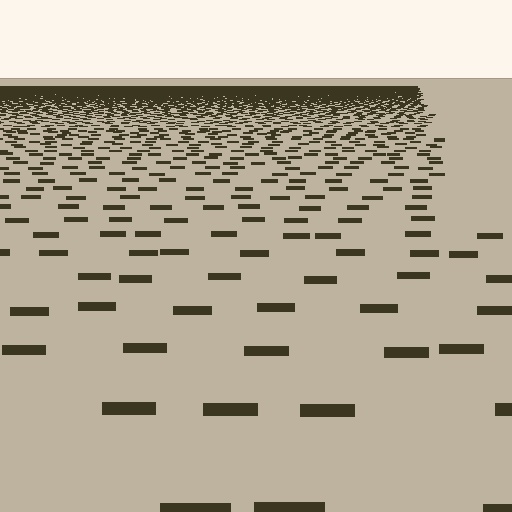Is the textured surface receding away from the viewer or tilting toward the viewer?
The surface is receding away from the viewer. Texture elements get smaller and denser toward the top.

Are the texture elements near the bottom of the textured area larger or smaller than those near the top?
Larger. Near the bottom, elements are closer to the viewer and appear at a bigger on-screen size.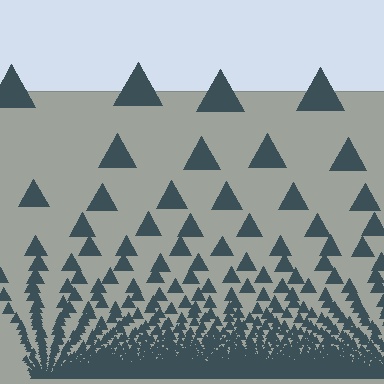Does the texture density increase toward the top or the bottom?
Density increases toward the bottom.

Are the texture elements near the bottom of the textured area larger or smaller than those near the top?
Smaller. The gradient is inverted — elements near the bottom are smaller and denser.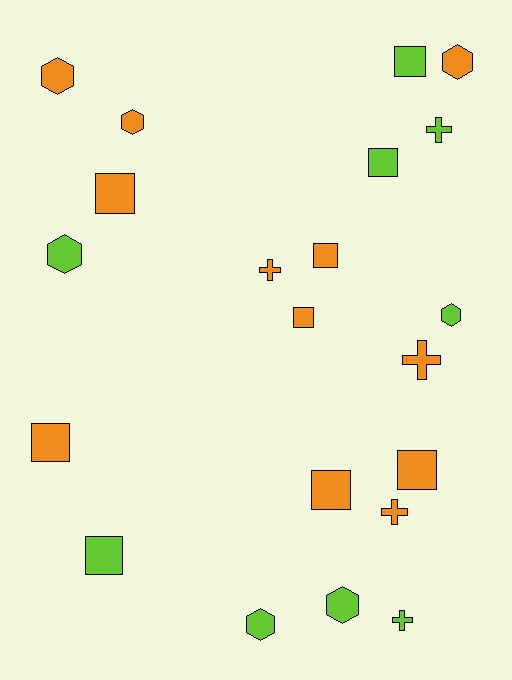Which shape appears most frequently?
Square, with 9 objects.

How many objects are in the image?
There are 21 objects.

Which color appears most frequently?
Orange, with 12 objects.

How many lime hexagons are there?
There are 4 lime hexagons.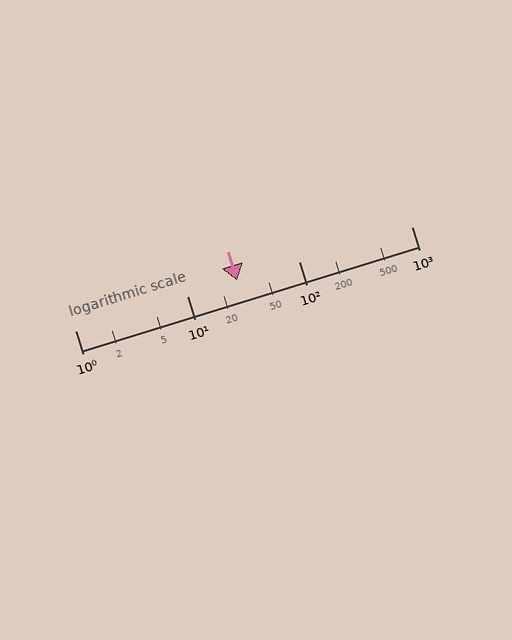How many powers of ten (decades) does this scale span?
The scale spans 3 decades, from 1 to 1000.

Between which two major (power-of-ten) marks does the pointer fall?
The pointer is between 10 and 100.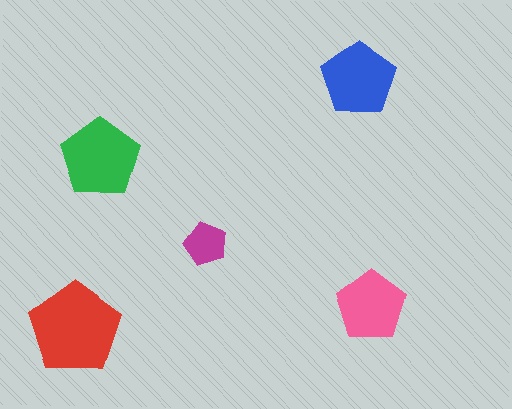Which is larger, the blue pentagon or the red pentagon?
The red one.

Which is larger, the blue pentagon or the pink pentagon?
The blue one.